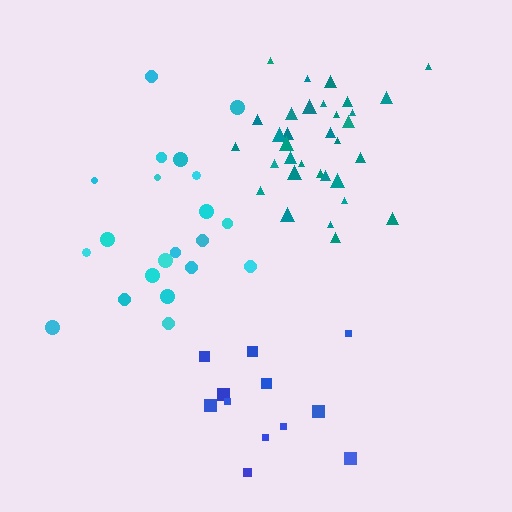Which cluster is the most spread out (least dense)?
Blue.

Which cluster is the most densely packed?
Teal.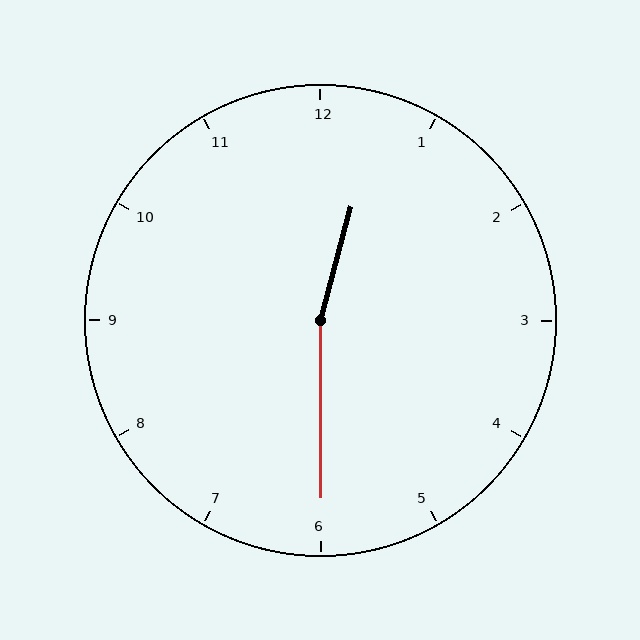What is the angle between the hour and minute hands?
Approximately 165 degrees.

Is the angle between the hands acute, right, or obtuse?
It is obtuse.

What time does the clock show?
12:30.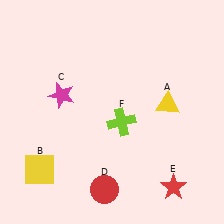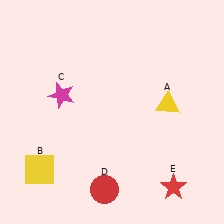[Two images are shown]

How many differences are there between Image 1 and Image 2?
There is 1 difference between the two images.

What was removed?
The lime cross (F) was removed in Image 2.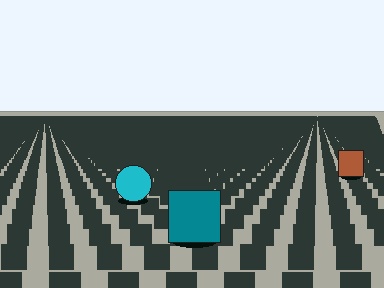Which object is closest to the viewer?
The teal square is closest. The texture marks near it are larger and more spread out.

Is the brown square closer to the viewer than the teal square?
No. The teal square is closer — you can tell from the texture gradient: the ground texture is coarser near it.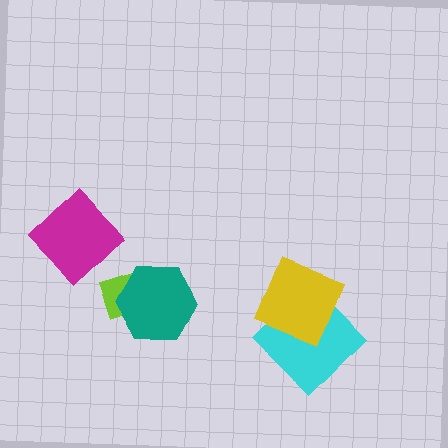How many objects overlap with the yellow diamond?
1 object overlaps with the yellow diamond.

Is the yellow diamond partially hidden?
No, no other shape covers it.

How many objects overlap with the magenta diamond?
0 objects overlap with the magenta diamond.